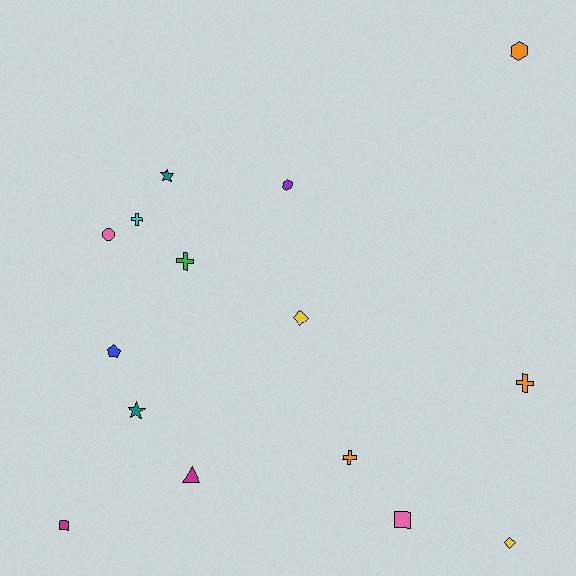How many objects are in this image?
There are 15 objects.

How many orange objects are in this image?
There are 3 orange objects.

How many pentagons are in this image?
There is 1 pentagon.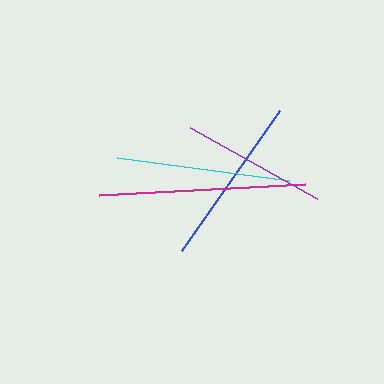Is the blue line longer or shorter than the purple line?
The blue line is longer than the purple line.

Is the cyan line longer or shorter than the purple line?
The cyan line is longer than the purple line.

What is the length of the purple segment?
The purple segment is approximately 146 pixels long.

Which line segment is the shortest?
The purple line is the shortest at approximately 146 pixels.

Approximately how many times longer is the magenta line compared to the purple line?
The magenta line is approximately 1.4 times the length of the purple line.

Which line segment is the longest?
The magenta line is the longest at approximately 205 pixels.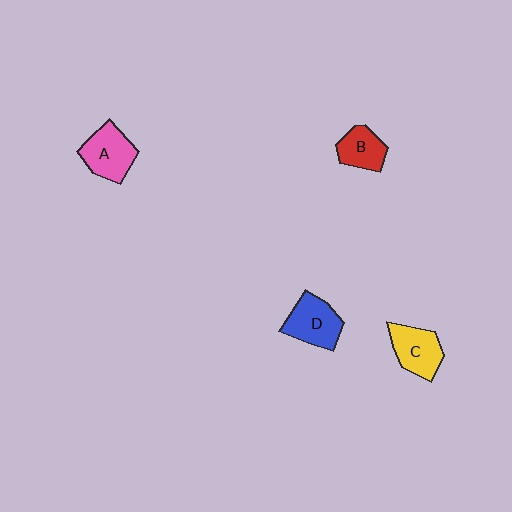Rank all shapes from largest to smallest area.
From largest to smallest: A (pink), D (blue), C (yellow), B (red).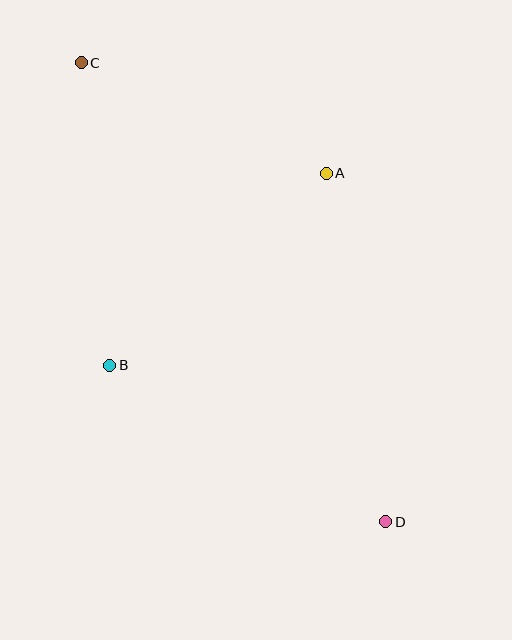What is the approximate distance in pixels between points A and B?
The distance between A and B is approximately 290 pixels.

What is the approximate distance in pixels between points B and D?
The distance between B and D is approximately 317 pixels.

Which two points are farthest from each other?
Points C and D are farthest from each other.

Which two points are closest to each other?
Points A and C are closest to each other.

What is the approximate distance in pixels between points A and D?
The distance between A and D is approximately 354 pixels.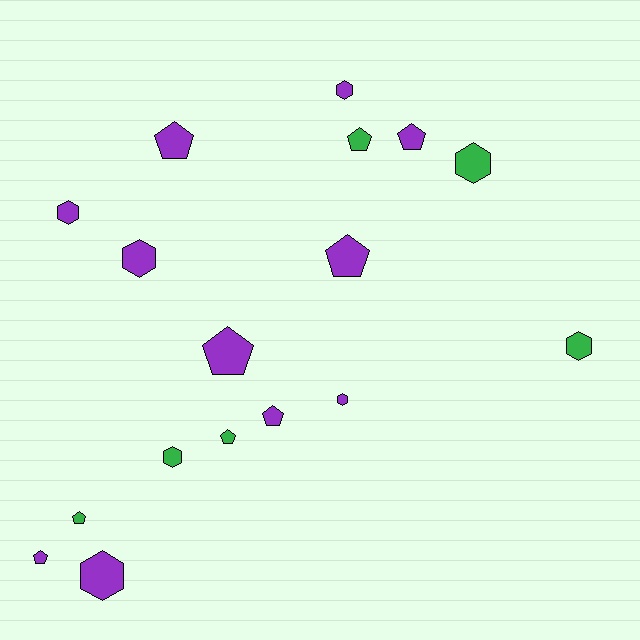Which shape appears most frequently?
Pentagon, with 9 objects.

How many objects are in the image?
There are 17 objects.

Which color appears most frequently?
Purple, with 11 objects.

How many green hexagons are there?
There are 3 green hexagons.